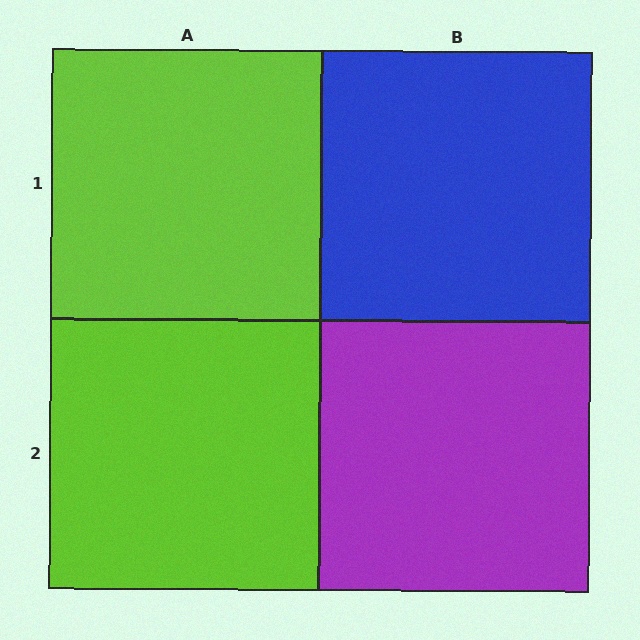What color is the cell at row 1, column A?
Lime.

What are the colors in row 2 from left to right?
Lime, purple.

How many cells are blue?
1 cell is blue.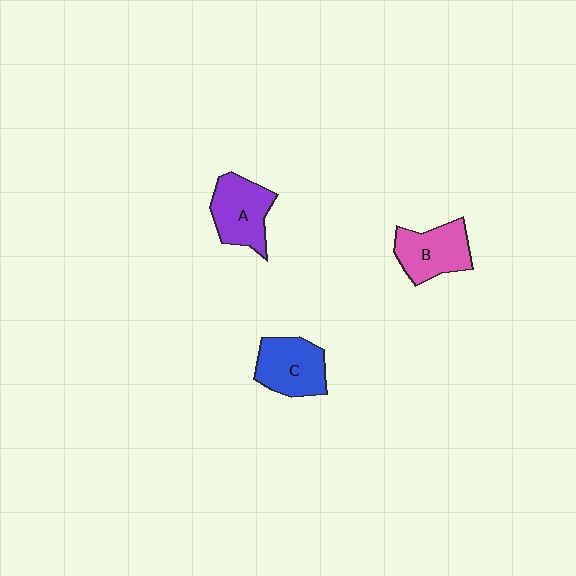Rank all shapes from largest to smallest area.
From largest to smallest: A (purple), C (blue), B (pink).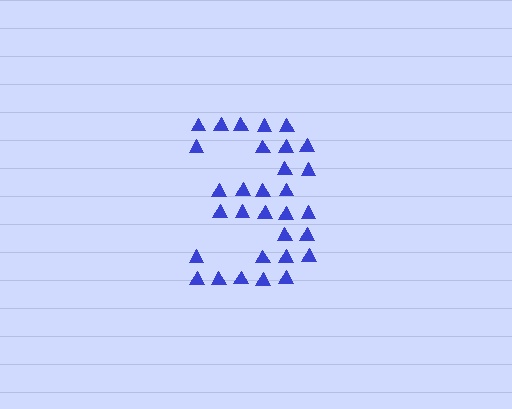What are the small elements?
The small elements are triangles.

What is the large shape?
The large shape is the digit 3.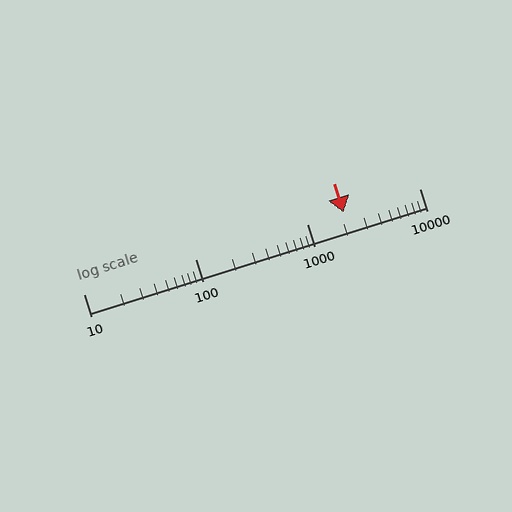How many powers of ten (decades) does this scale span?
The scale spans 3 decades, from 10 to 10000.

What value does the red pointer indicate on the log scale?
The pointer indicates approximately 2100.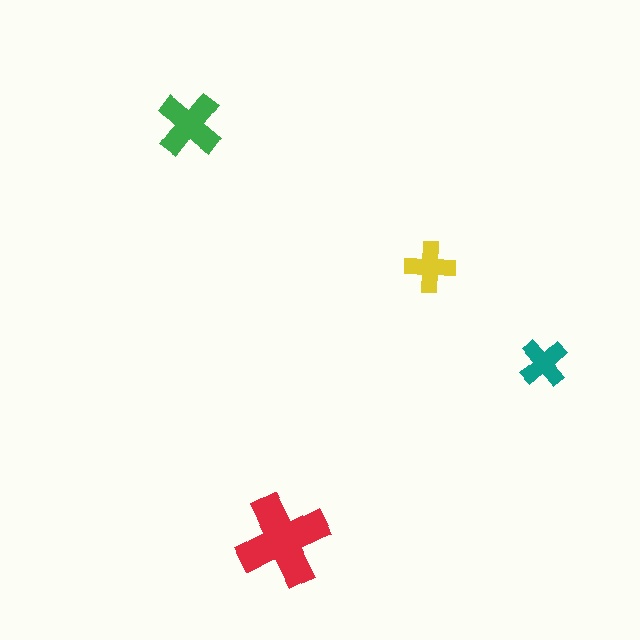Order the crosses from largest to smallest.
the red one, the green one, the yellow one, the teal one.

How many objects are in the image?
There are 4 objects in the image.